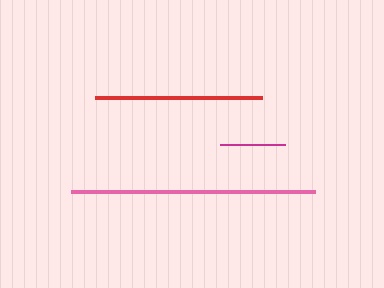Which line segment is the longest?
The pink line is the longest at approximately 243 pixels.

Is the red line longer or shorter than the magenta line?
The red line is longer than the magenta line.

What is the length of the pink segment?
The pink segment is approximately 243 pixels long.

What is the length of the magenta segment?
The magenta segment is approximately 65 pixels long.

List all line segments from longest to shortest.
From longest to shortest: pink, red, magenta.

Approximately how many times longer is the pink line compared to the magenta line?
The pink line is approximately 3.8 times the length of the magenta line.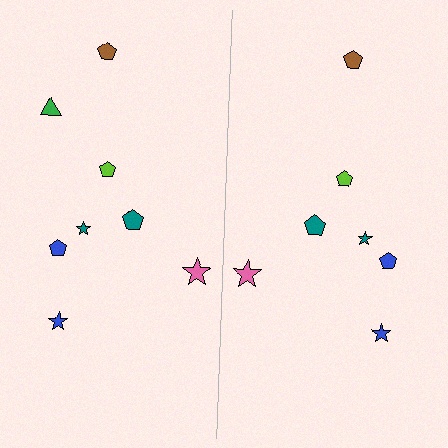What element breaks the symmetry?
A green triangle is missing from the right side.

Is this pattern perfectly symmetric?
No, the pattern is not perfectly symmetric. A green triangle is missing from the right side.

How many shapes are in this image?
There are 15 shapes in this image.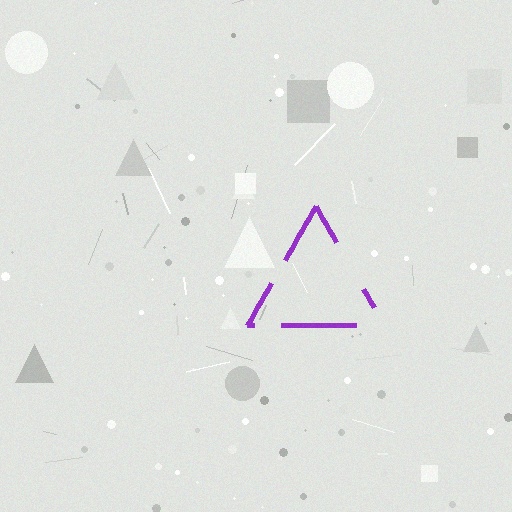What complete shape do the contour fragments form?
The contour fragments form a triangle.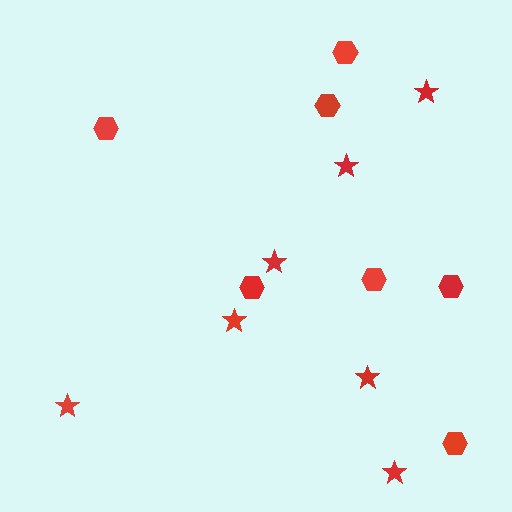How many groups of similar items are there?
There are 2 groups: one group of stars (7) and one group of hexagons (7).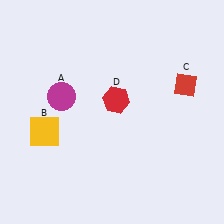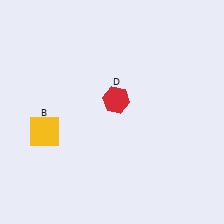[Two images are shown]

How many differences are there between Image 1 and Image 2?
There are 2 differences between the two images.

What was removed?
The red diamond (C), the magenta circle (A) were removed in Image 2.